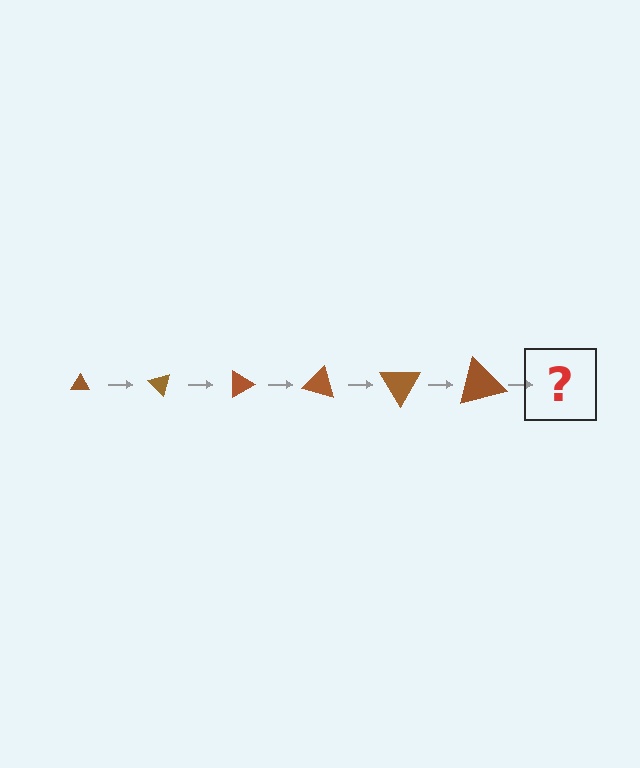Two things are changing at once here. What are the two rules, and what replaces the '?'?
The two rules are that the triangle grows larger each step and it rotates 45 degrees each step. The '?' should be a triangle, larger than the previous one and rotated 270 degrees from the start.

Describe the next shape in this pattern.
It should be a triangle, larger than the previous one and rotated 270 degrees from the start.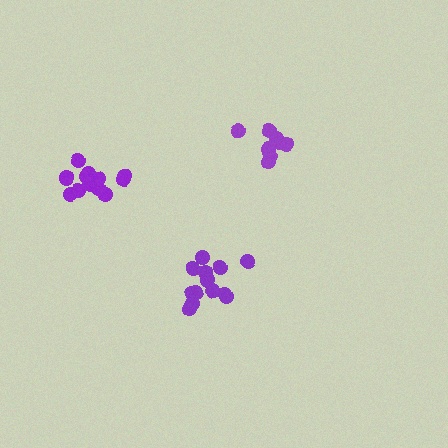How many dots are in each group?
Group 1: 13 dots, Group 2: 13 dots, Group 3: 8 dots (34 total).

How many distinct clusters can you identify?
There are 3 distinct clusters.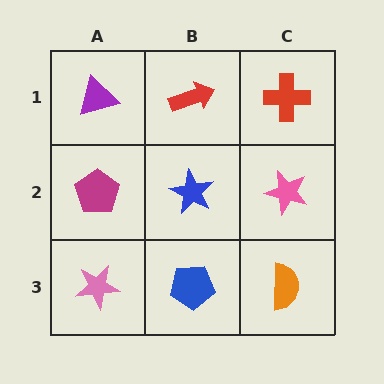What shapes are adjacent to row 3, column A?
A magenta pentagon (row 2, column A), a blue pentagon (row 3, column B).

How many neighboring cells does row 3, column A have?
2.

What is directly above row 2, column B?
A red arrow.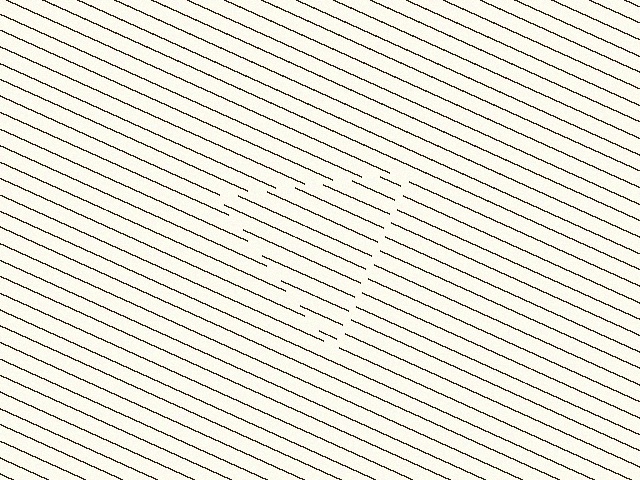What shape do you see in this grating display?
An illusory triangle. The interior of the shape contains the same grating, shifted by half a period — the contour is defined by the phase discontinuity where line-ends from the inner and outer gratings abut.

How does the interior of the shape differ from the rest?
The interior of the shape contains the same grating, shifted by half a period — the contour is defined by the phase discontinuity where line-ends from the inner and outer gratings abut.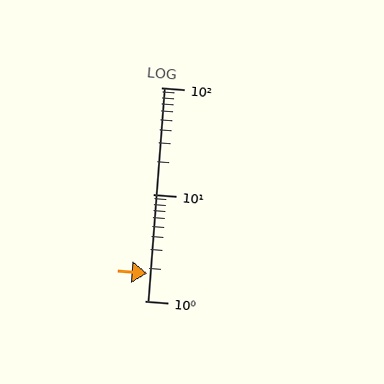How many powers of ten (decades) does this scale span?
The scale spans 2 decades, from 1 to 100.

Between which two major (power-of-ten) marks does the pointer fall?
The pointer is between 1 and 10.